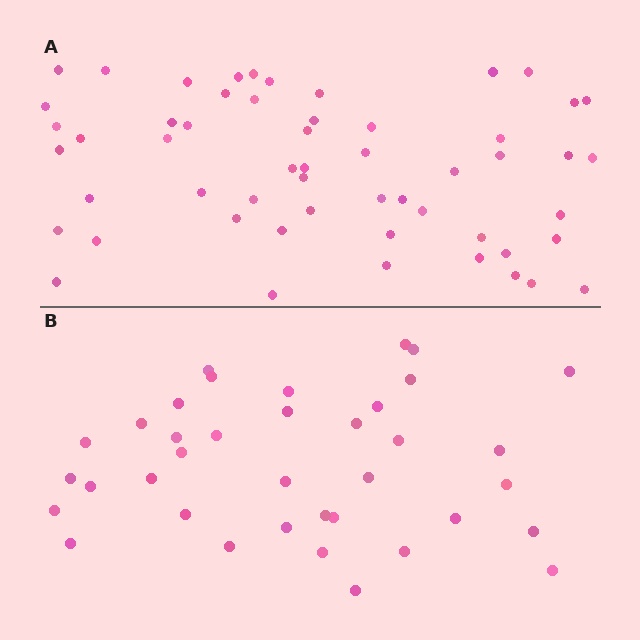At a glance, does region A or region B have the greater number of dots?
Region A (the top region) has more dots.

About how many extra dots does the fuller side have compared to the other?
Region A has approximately 20 more dots than region B.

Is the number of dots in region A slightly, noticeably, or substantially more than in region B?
Region A has substantially more. The ratio is roughly 1.5 to 1.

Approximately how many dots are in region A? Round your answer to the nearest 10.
About 60 dots. (The exact count is 55, which rounds to 60.)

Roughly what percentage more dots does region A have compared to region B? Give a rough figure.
About 50% more.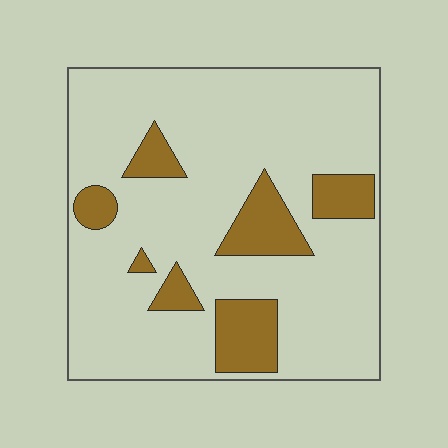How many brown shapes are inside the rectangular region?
7.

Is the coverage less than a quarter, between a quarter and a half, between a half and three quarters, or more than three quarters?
Less than a quarter.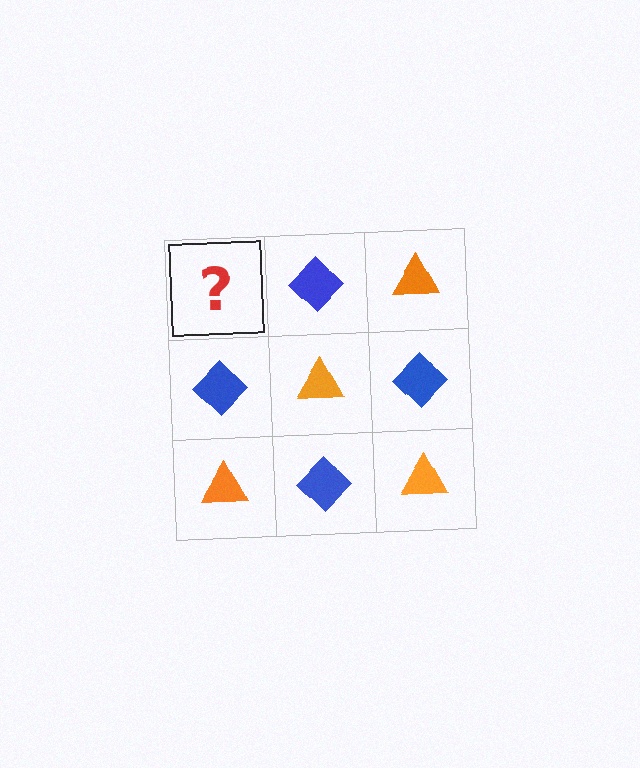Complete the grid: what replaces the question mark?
The question mark should be replaced with an orange triangle.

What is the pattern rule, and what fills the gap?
The rule is that it alternates orange triangle and blue diamond in a checkerboard pattern. The gap should be filled with an orange triangle.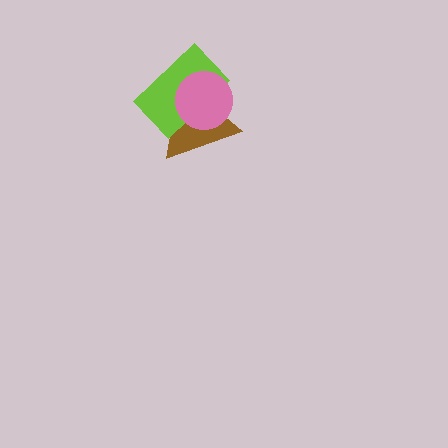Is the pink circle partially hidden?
No, no other shape covers it.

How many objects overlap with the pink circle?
2 objects overlap with the pink circle.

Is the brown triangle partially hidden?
Yes, it is partially covered by another shape.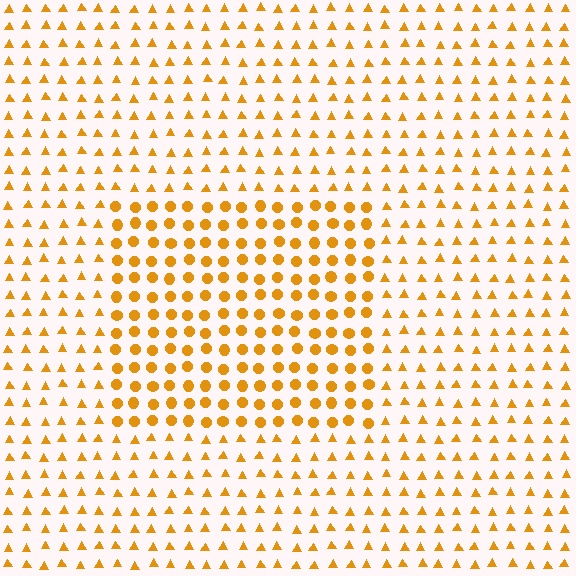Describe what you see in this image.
The image is filled with small orange elements arranged in a uniform grid. A rectangle-shaped region contains circles, while the surrounding area contains triangles. The boundary is defined purely by the change in element shape.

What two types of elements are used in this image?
The image uses circles inside the rectangle region and triangles outside it.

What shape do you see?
I see a rectangle.